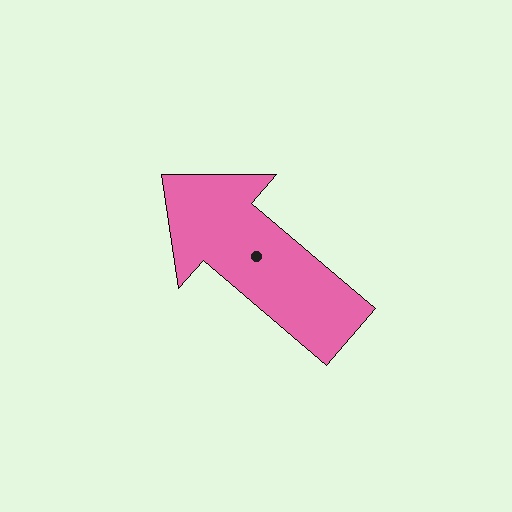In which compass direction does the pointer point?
Northwest.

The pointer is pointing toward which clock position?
Roughly 10 o'clock.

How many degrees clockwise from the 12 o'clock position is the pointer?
Approximately 311 degrees.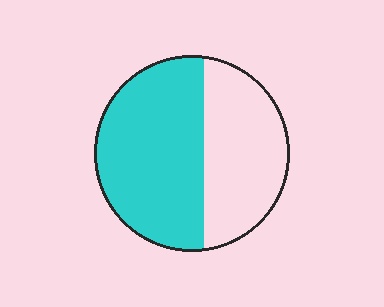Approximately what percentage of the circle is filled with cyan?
Approximately 60%.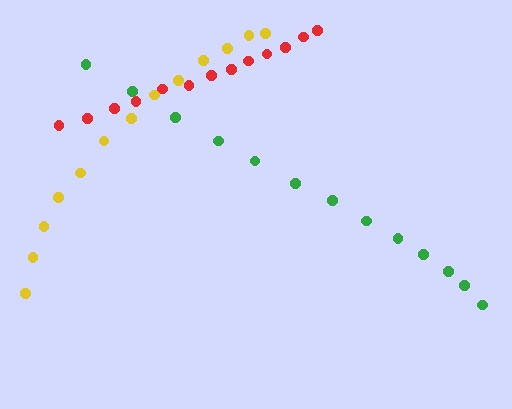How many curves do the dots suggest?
There are 3 distinct paths.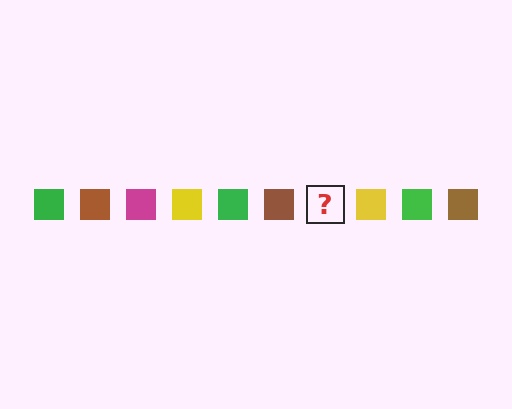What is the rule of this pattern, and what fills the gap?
The rule is that the pattern cycles through green, brown, magenta, yellow squares. The gap should be filled with a magenta square.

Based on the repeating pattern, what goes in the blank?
The blank should be a magenta square.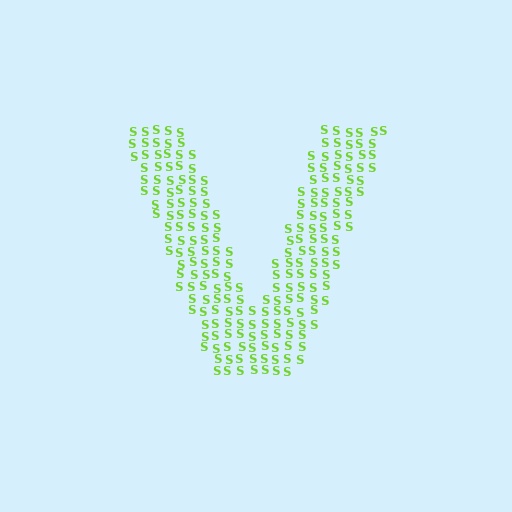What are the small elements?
The small elements are letter S's.